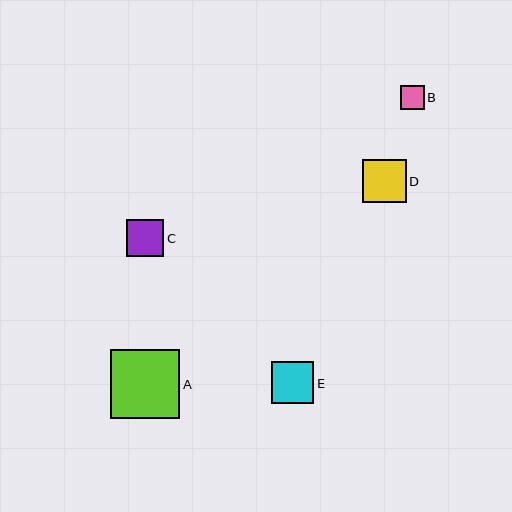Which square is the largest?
Square A is the largest with a size of approximately 69 pixels.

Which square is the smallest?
Square B is the smallest with a size of approximately 24 pixels.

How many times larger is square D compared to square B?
Square D is approximately 1.8 times the size of square B.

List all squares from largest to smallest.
From largest to smallest: A, D, E, C, B.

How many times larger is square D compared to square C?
Square D is approximately 1.2 times the size of square C.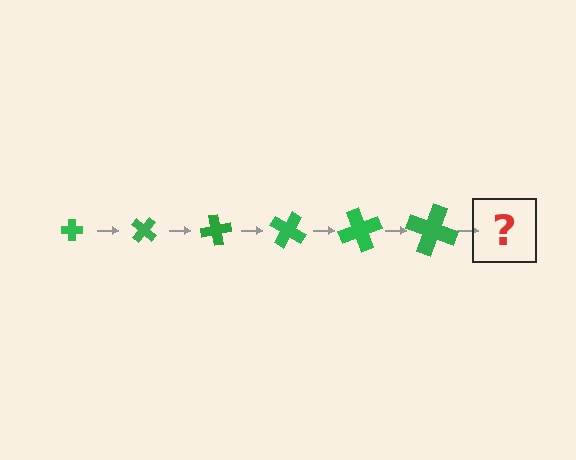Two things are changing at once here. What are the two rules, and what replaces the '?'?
The two rules are that the cross grows larger each step and it rotates 40 degrees each step. The '?' should be a cross, larger than the previous one and rotated 240 degrees from the start.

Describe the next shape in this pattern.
It should be a cross, larger than the previous one and rotated 240 degrees from the start.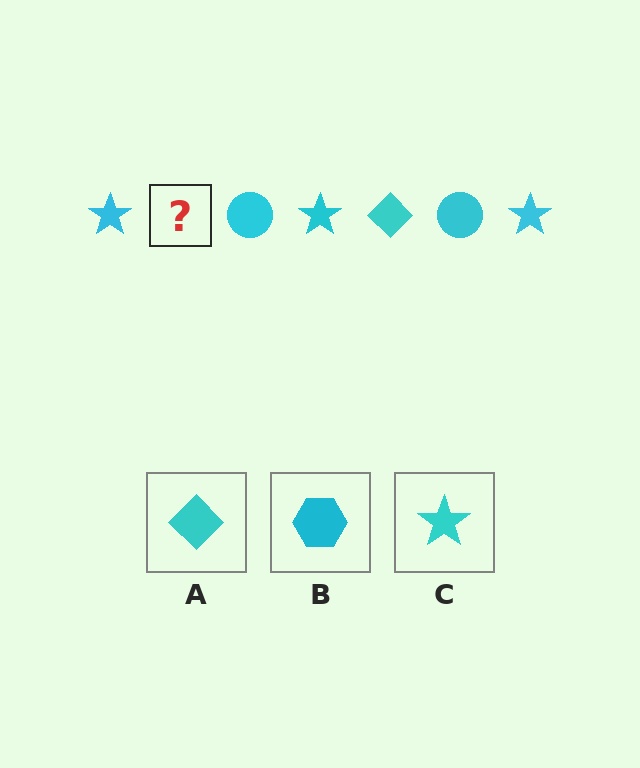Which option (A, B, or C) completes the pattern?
A.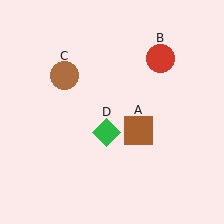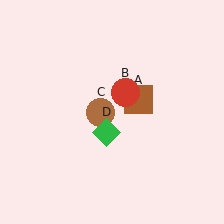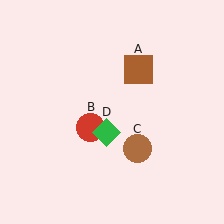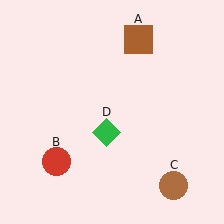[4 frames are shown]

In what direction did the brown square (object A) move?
The brown square (object A) moved up.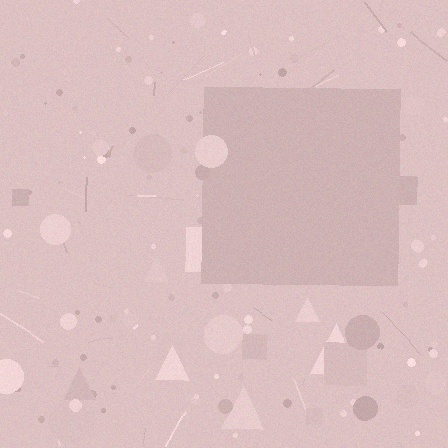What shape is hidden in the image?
A square is hidden in the image.